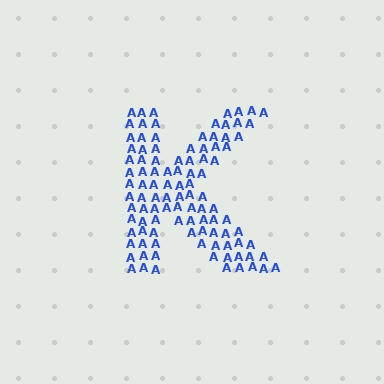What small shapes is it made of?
It is made of small letter A's.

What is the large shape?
The large shape is the letter K.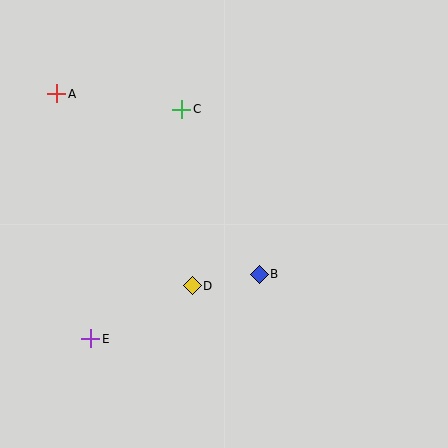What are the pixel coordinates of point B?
Point B is at (259, 274).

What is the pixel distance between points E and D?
The distance between E and D is 114 pixels.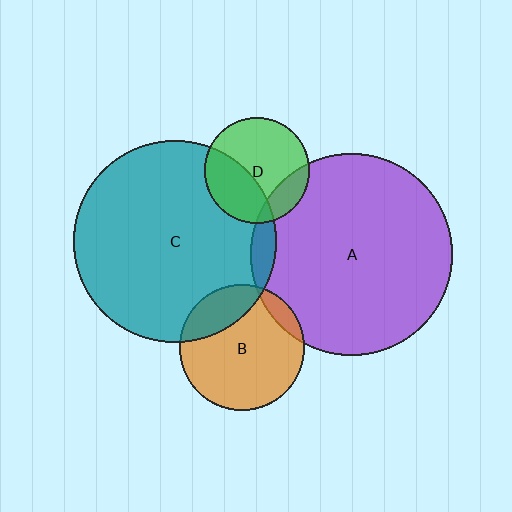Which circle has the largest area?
Circle C (teal).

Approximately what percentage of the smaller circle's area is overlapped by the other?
Approximately 15%.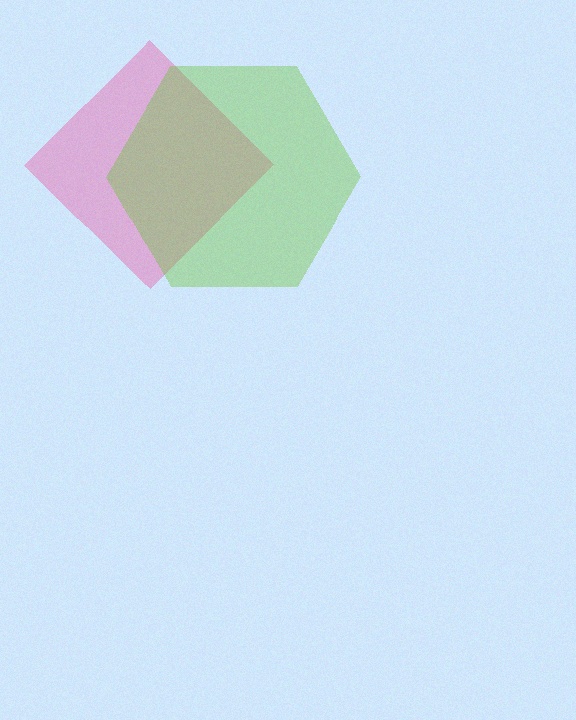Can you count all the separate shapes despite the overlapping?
Yes, there are 2 separate shapes.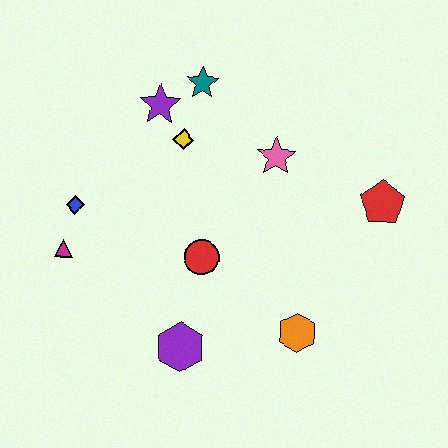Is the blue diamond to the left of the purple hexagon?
Yes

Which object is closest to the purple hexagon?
The red circle is closest to the purple hexagon.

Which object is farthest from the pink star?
The magenta triangle is farthest from the pink star.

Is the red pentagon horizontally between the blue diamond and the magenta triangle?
No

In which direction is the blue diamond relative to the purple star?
The blue diamond is below the purple star.